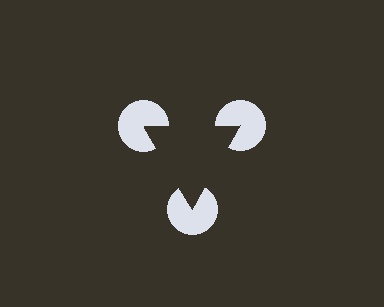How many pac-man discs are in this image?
There are 3 — one at each vertex of the illusory triangle.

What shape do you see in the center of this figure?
An illusory triangle — its edges are inferred from the aligned wedge cuts in the pac-man discs, not physically drawn.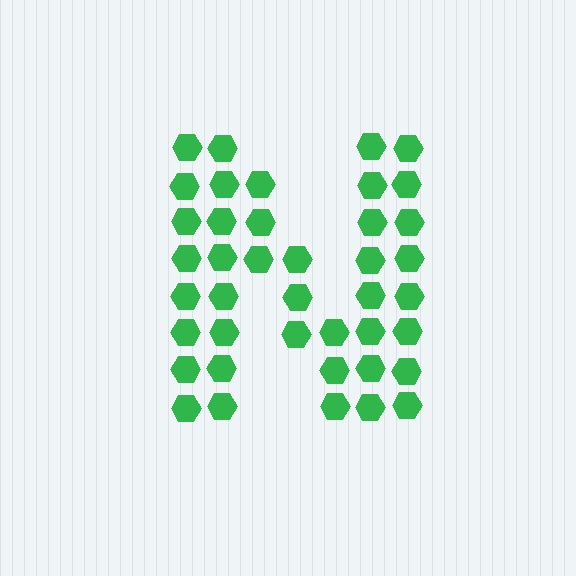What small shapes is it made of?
It is made of small hexagons.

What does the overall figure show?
The overall figure shows the letter N.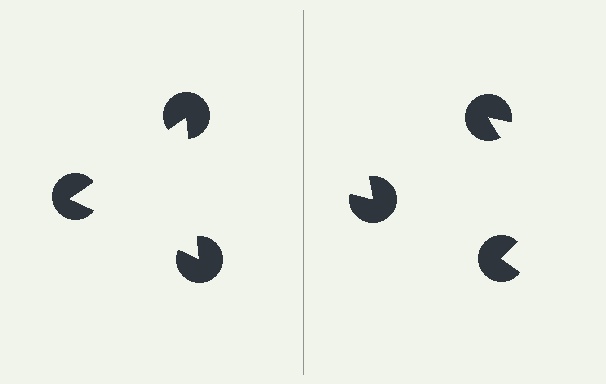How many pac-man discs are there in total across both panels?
6 — 3 on each side.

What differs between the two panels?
The pac-man discs are positioned identically on both sides; only the wedge orientations differ. On the left they align to a triangle; on the right they are misaligned.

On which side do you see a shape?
An illusory triangle appears on the left side. On the right side the wedge cuts are rotated, so no coherent shape forms.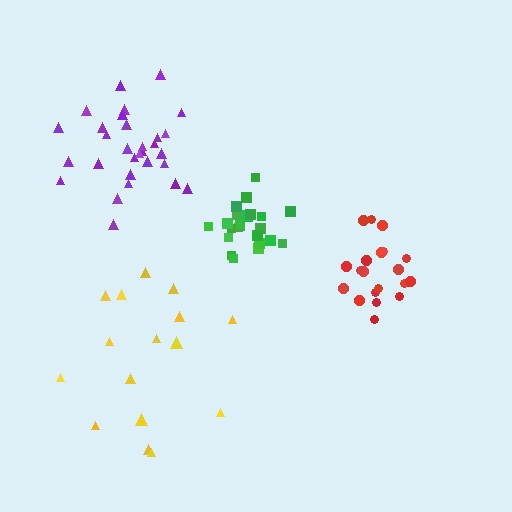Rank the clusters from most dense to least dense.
green, purple, red, yellow.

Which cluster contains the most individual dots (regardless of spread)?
Purple (30).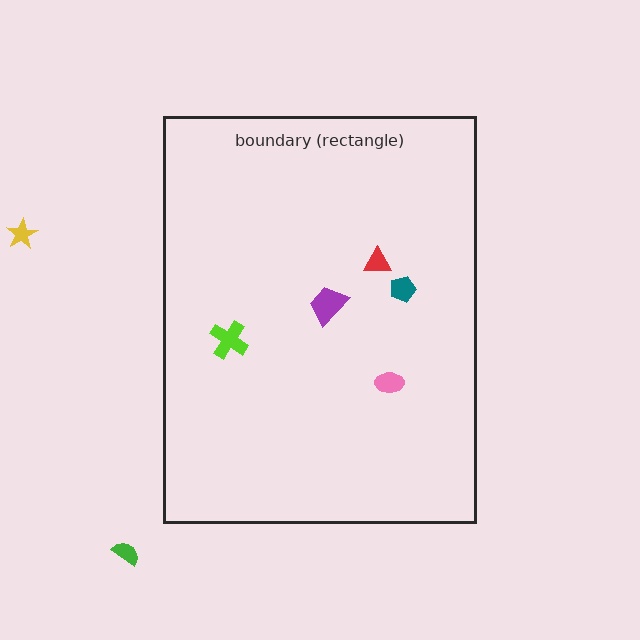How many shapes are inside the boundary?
5 inside, 2 outside.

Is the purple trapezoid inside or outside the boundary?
Inside.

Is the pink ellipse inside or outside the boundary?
Inside.